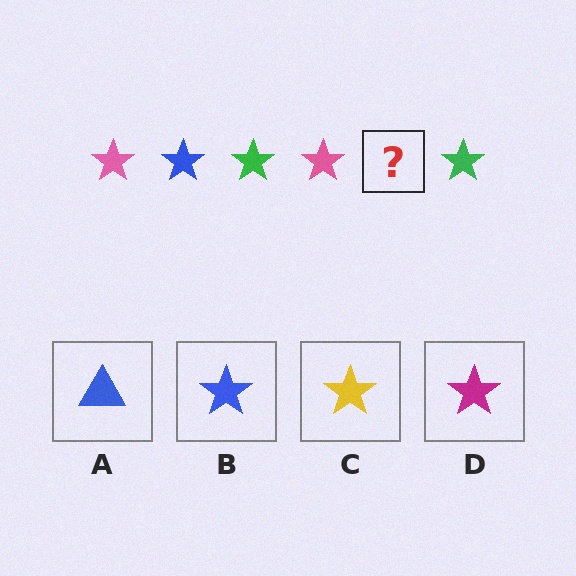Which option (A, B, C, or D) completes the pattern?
B.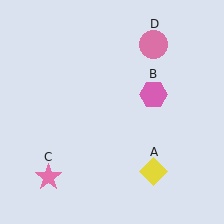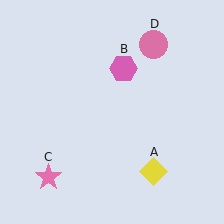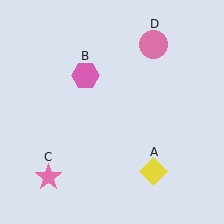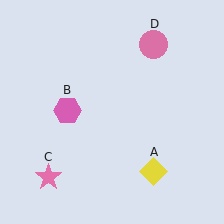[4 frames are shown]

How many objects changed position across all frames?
1 object changed position: pink hexagon (object B).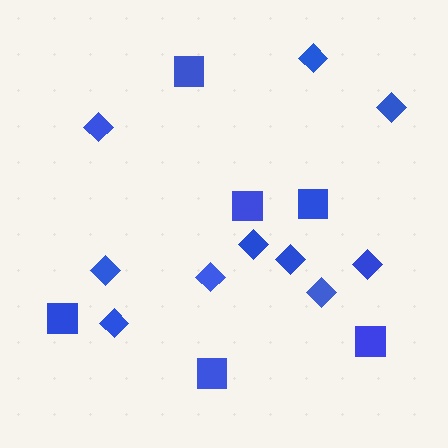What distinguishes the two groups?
There are 2 groups: one group of squares (6) and one group of diamonds (10).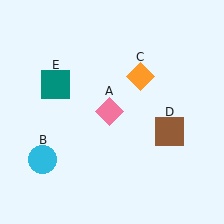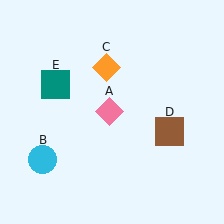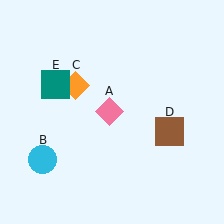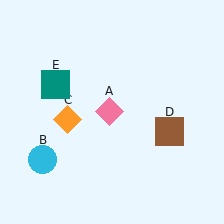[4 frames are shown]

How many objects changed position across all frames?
1 object changed position: orange diamond (object C).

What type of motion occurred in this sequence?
The orange diamond (object C) rotated counterclockwise around the center of the scene.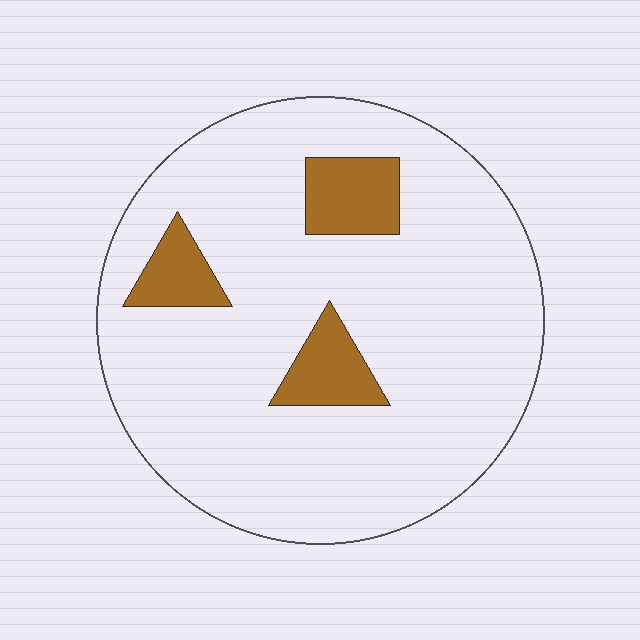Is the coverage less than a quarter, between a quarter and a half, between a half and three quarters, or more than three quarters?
Less than a quarter.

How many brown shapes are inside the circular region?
3.